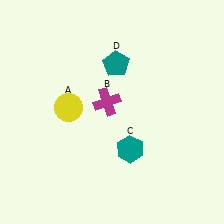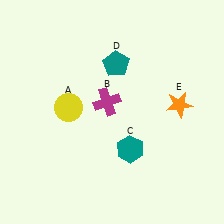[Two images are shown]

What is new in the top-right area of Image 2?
An orange star (E) was added in the top-right area of Image 2.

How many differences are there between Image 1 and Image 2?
There is 1 difference between the two images.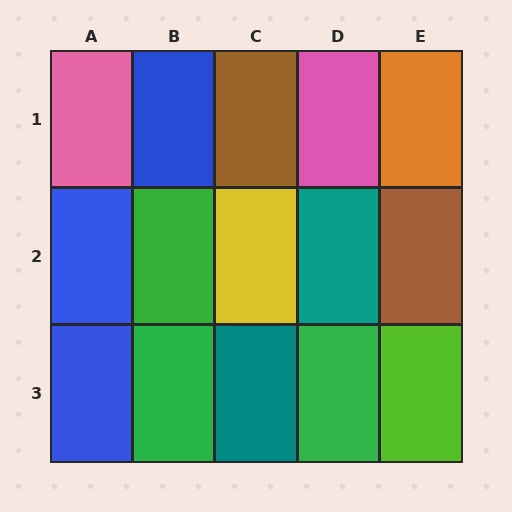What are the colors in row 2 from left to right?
Blue, green, yellow, teal, brown.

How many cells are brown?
2 cells are brown.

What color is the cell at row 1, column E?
Orange.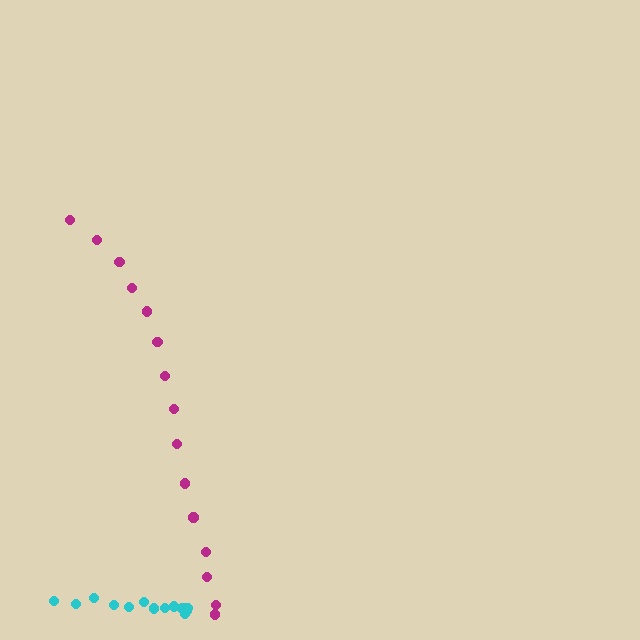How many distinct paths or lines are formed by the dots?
There are 2 distinct paths.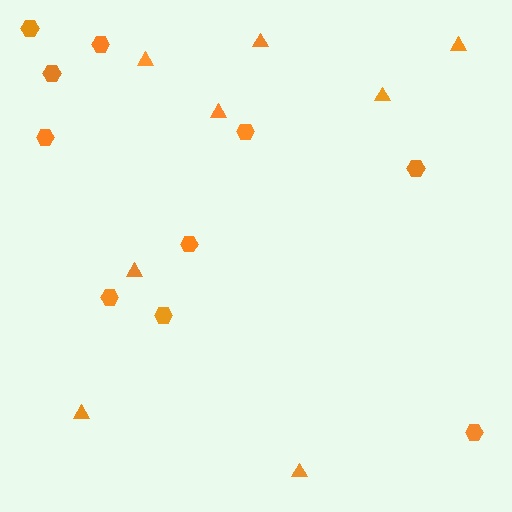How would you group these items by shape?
There are 2 groups: one group of hexagons (10) and one group of triangles (8).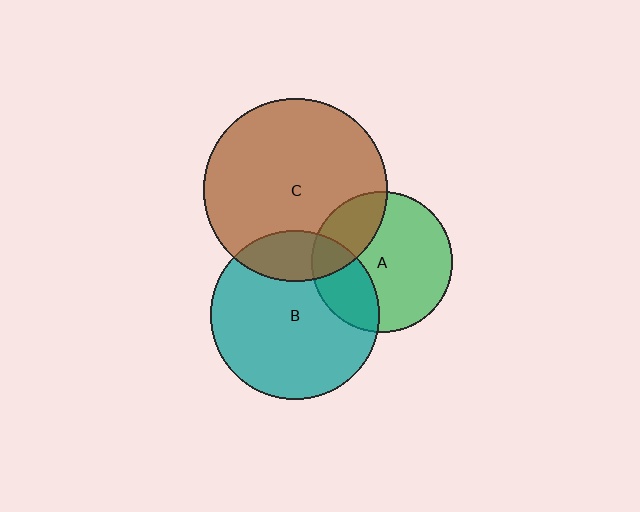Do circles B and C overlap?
Yes.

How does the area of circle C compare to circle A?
Approximately 1.7 times.